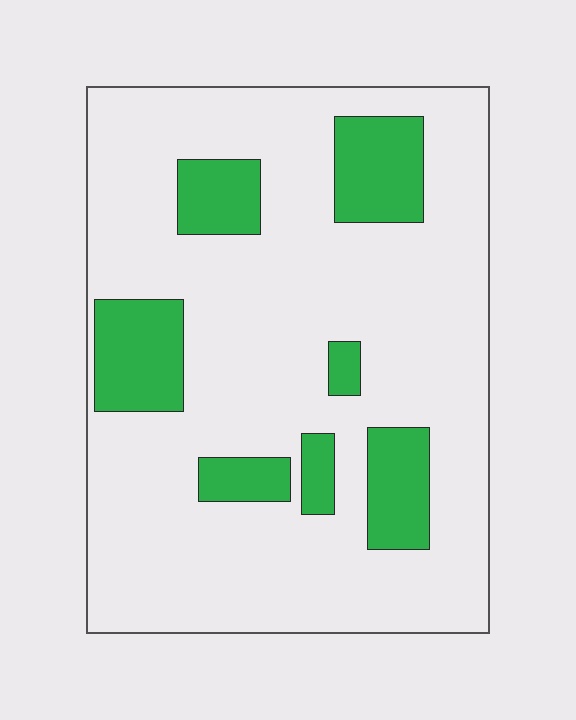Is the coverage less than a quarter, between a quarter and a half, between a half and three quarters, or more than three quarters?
Less than a quarter.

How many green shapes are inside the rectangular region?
7.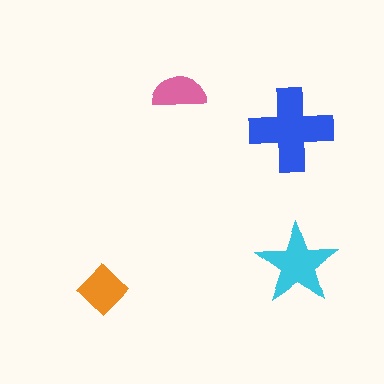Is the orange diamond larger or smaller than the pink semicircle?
Larger.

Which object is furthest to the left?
The orange diamond is leftmost.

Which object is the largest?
The blue cross.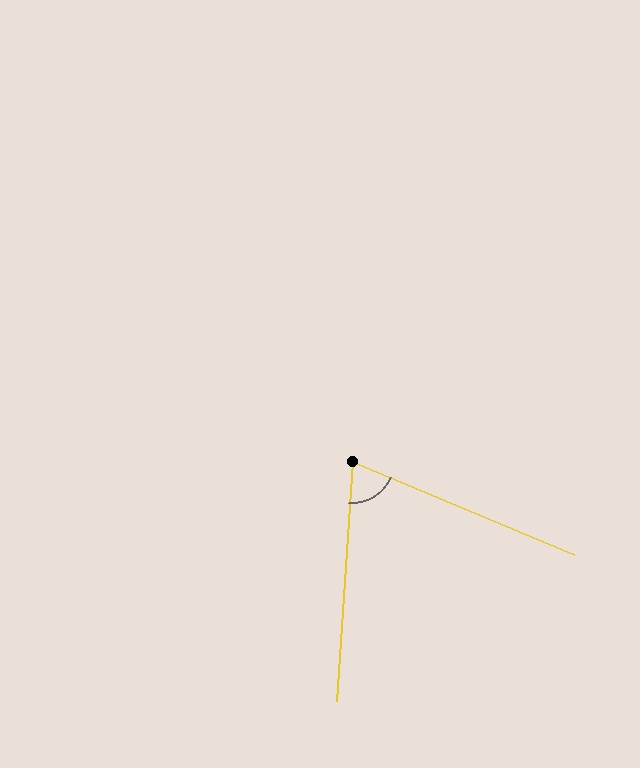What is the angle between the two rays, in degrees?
Approximately 71 degrees.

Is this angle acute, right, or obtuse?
It is acute.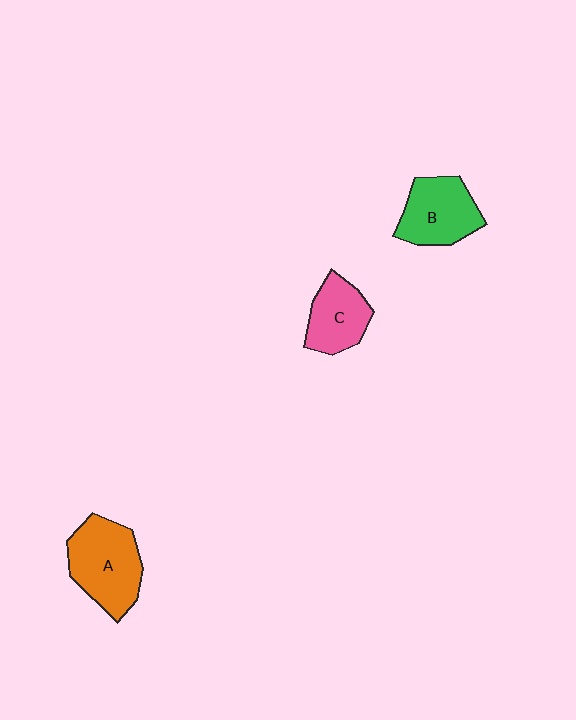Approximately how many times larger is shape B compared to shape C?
Approximately 1.2 times.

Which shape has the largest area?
Shape A (orange).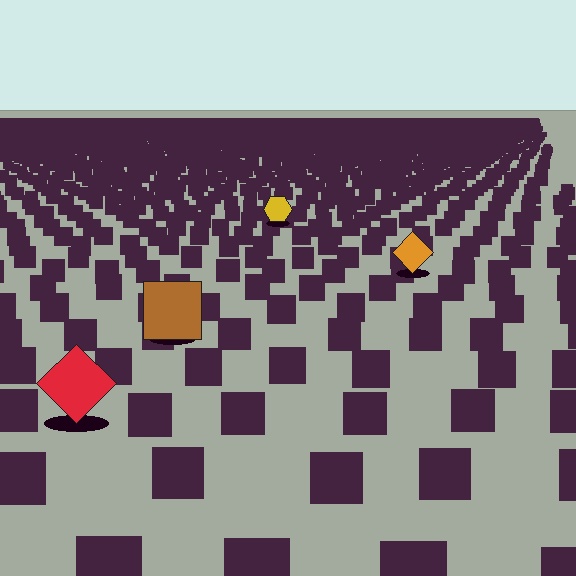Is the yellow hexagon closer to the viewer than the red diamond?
No. The red diamond is closer — you can tell from the texture gradient: the ground texture is coarser near it.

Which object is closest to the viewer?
The red diamond is closest. The texture marks near it are larger and more spread out.